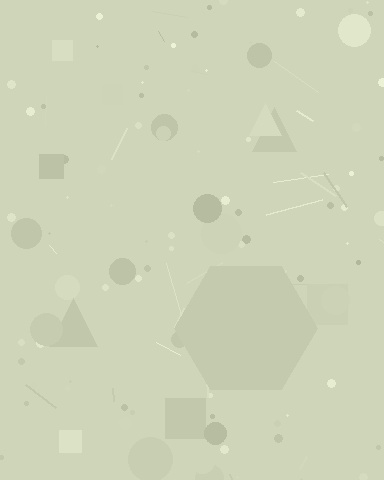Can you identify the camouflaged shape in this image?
The camouflaged shape is a hexagon.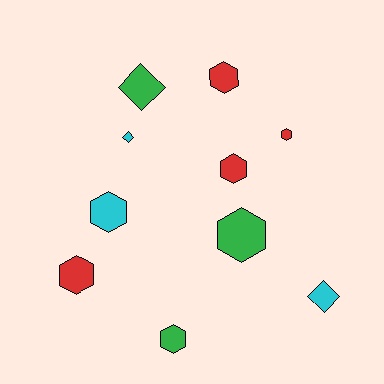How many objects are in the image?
There are 10 objects.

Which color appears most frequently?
Red, with 4 objects.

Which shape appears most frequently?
Hexagon, with 7 objects.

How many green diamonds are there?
There is 1 green diamond.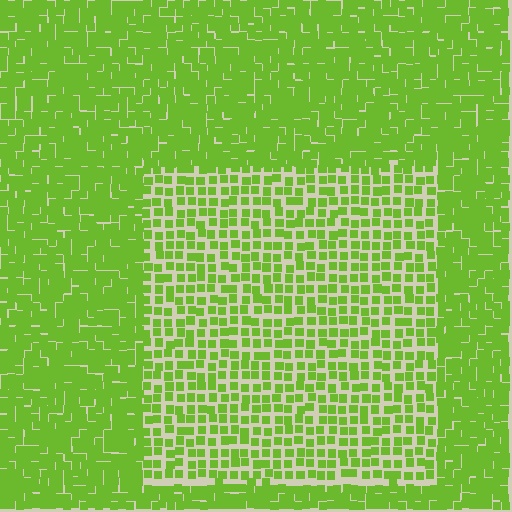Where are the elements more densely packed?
The elements are more densely packed outside the rectangle boundary.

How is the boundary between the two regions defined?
The boundary is defined by a change in element density (approximately 1.9x ratio). All elements are the same color, size, and shape.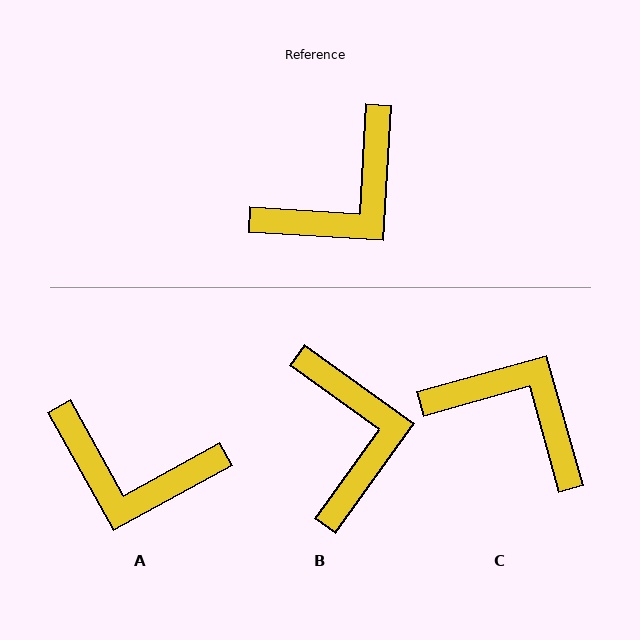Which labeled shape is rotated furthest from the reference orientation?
C, about 109 degrees away.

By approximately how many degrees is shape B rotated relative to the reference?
Approximately 58 degrees counter-clockwise.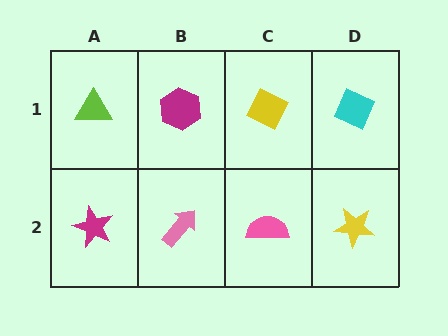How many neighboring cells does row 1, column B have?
3.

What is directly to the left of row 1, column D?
A yellow diamond.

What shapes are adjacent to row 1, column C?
A pink semicircle (row 2, column C), a magenta hexagon (row 1, column B), a cyan diamond (row 1, column D).